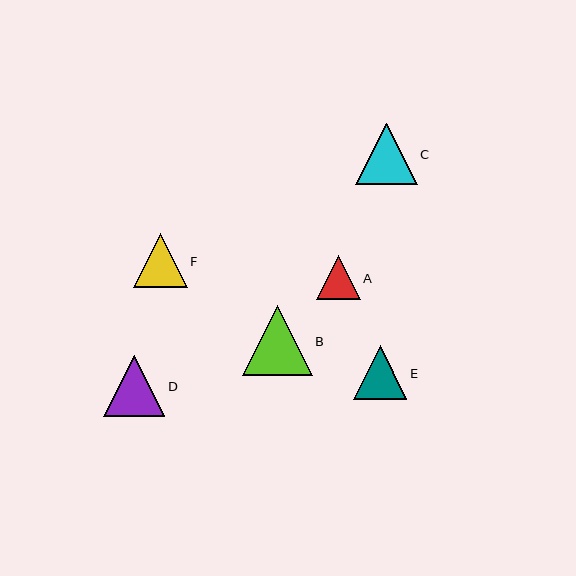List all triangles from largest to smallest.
From largest to smallest: B, D, C, E, F, A.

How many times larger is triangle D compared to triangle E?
Triangle D is approximately 1.1 times the size of triangle E.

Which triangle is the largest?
Triangle B is the largest with a size of approximately 70 pixels.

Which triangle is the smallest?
Triangle A is the smallest with a size of approximately 43 pixels.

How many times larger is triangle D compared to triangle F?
Triangle D is approximately 1.2 times the size of triangle F.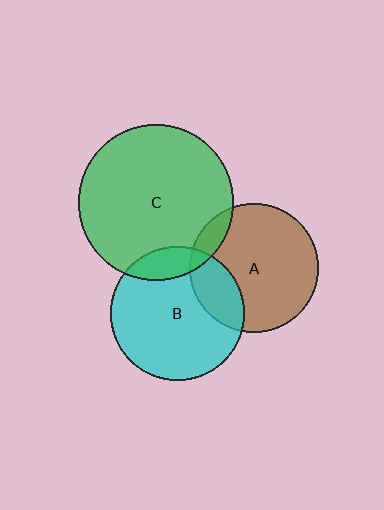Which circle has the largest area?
Circle C (green).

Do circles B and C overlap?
Yes.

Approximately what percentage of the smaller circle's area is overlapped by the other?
Approximately 15%.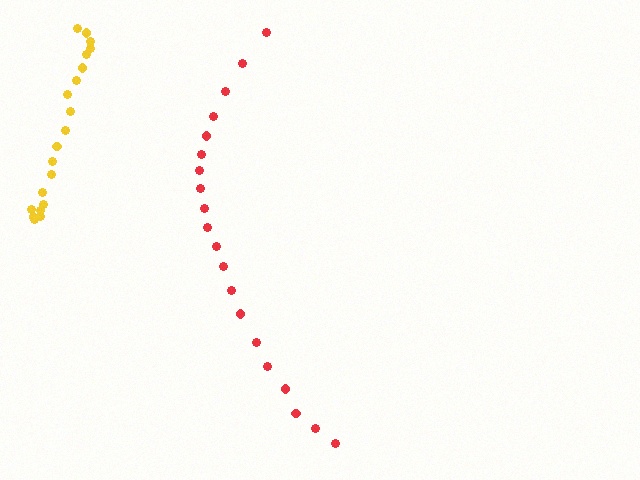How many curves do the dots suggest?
There are 2 distinct paths.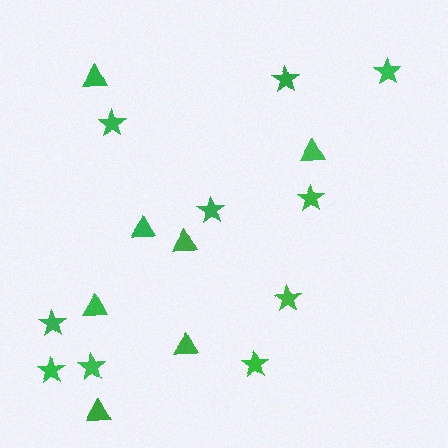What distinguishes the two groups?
There are 2 groups: one group of stars (10) and one group of triangles (7).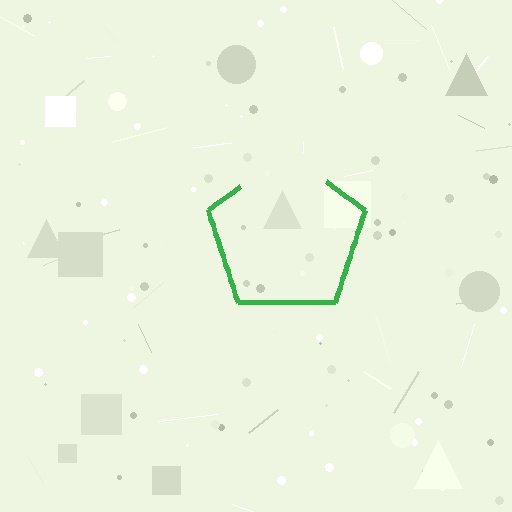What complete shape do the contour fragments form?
The contour fragments form a pentagon.